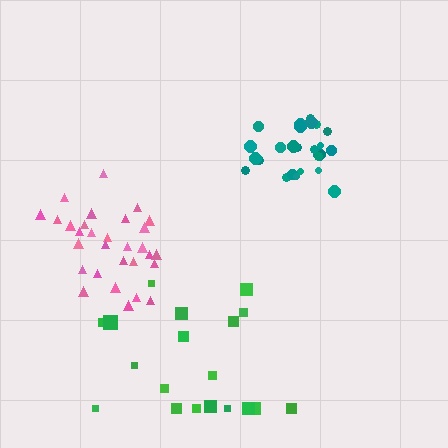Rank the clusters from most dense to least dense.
teal, pink, green.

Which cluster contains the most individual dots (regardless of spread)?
Pink (30).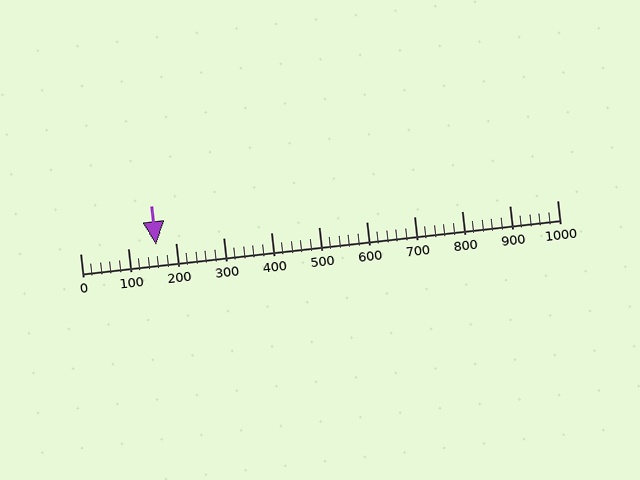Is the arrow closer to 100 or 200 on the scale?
The arrow is closer to 200.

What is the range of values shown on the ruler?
The ruler shows values from 0 to 1000.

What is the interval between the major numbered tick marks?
The major tick marks are spaced 100 units apart.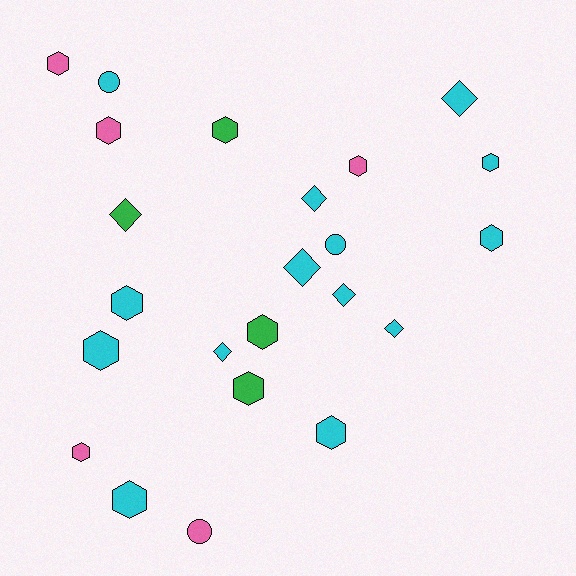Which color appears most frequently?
Cyan, with 14 objects.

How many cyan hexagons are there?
There are 6 cyan hexagons.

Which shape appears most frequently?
Hexagon, with 13 objects.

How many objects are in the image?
There are 23 objects.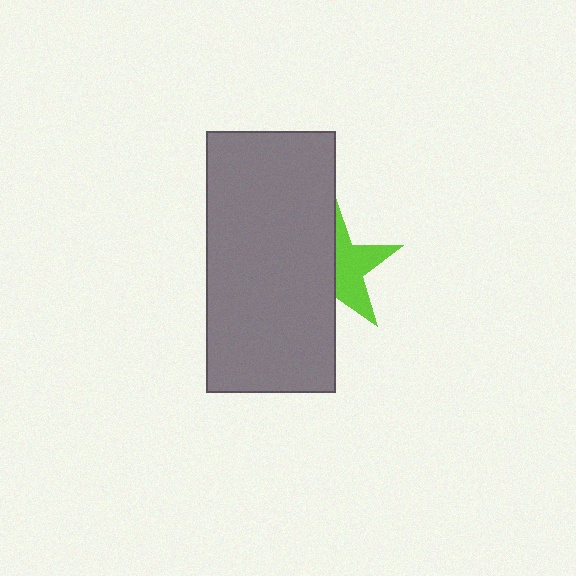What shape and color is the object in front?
The object in front is a gray rectangle.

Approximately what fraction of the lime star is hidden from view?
Roughly 52% of the lime star is hidden behind the gray rectangle.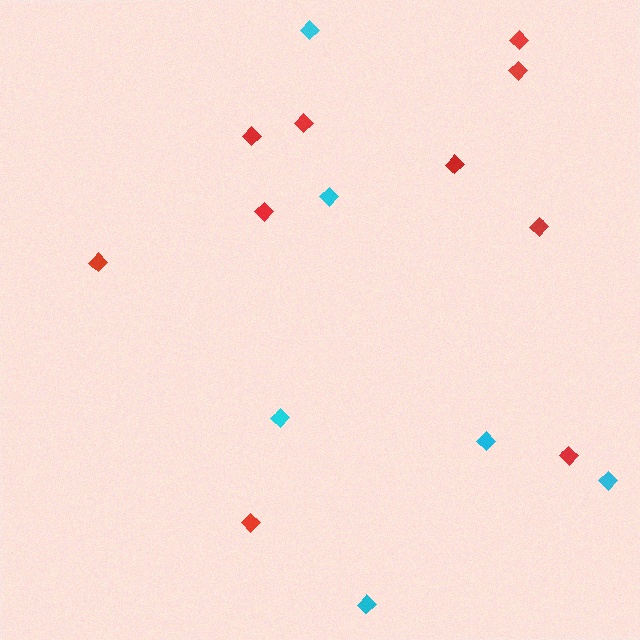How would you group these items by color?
There are 2 groups: one group of cyan diamonds (6) and one group of red diamonds (10).